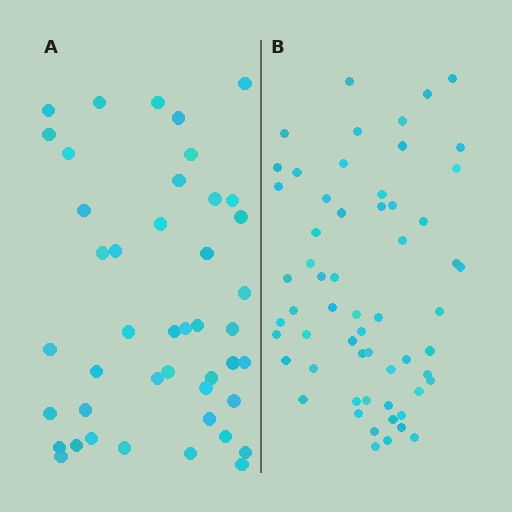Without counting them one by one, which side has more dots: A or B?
Region B (the right region) has more dots.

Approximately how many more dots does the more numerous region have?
Region B has approximately 15 more dots than region A.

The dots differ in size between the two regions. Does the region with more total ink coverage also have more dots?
No. Region A has more total ink coverage because its dots are larger, but region B actually contains more individual dots. Total area can be misleading — the number of items is what matters here.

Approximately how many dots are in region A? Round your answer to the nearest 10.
About 40 dots. (The exact count is 44, which rounds to 40.)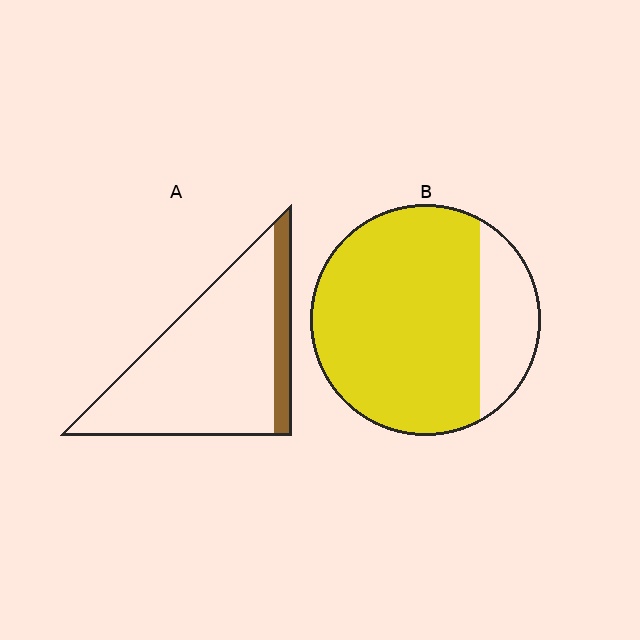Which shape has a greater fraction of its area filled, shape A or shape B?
Shape B.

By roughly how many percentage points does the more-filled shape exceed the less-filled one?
By roughly 65 percentage points (B over A).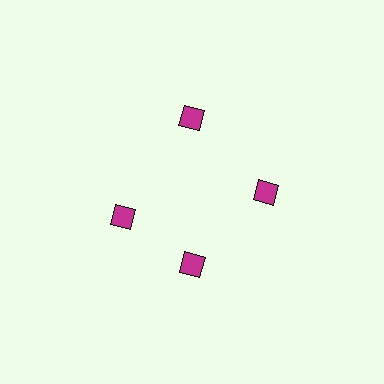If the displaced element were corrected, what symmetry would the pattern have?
It would have 4-fold rotational symmetry — the pattern would map onto itself every 90 degrees.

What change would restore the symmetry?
The symmetry would be restored by rotating it back into even spacing with its neighbors so that all 4 diamonds sit at equal angles and equal distance from the center.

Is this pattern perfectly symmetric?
No. The 4 magenta diamonds are arranged in a ring, but one element near the 9 o'clock position is rotated out of alignment along the ring, breaking the 4-fold rotational symmetry.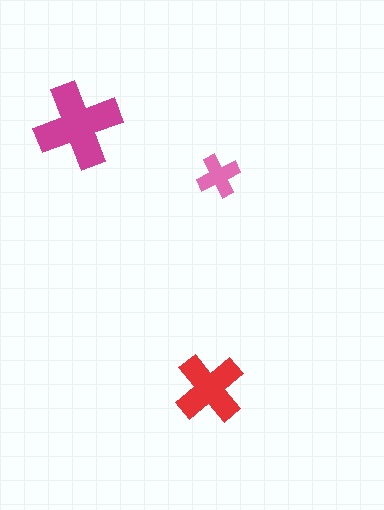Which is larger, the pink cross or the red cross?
The red one.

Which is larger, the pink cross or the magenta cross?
The magenta one.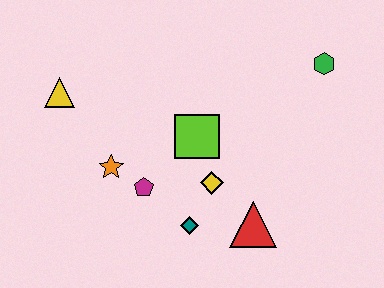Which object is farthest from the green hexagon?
The yellow triangle is farthest from the green hexagon.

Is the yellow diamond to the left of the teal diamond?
No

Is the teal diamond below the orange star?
Yes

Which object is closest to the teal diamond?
The yellow diamond is closest to the teal diamond.